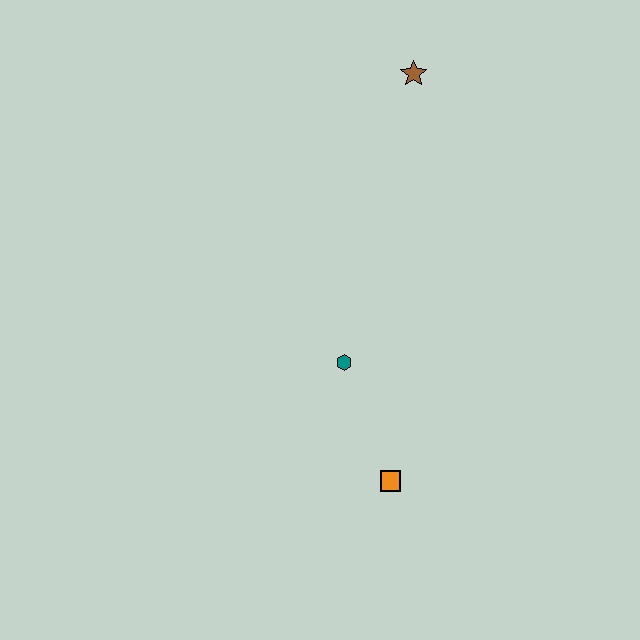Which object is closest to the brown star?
The teal hexagon is closest to the brown star.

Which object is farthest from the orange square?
The brown star is farthest from the orange square.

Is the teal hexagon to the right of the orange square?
No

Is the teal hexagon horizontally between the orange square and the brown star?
No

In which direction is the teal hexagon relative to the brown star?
The teal hexagon is below the brown star.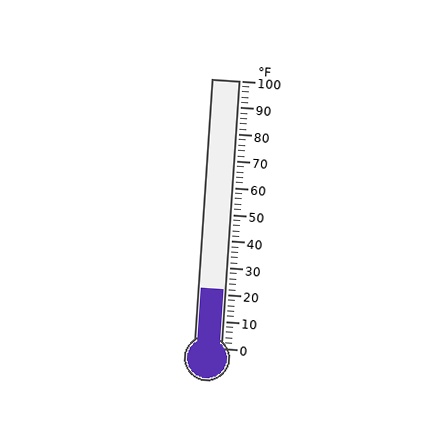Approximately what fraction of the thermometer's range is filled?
The thermometer is filled to approximately 20% of its range.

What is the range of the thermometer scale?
The thermometer scale ranges from 0°F to 100°F.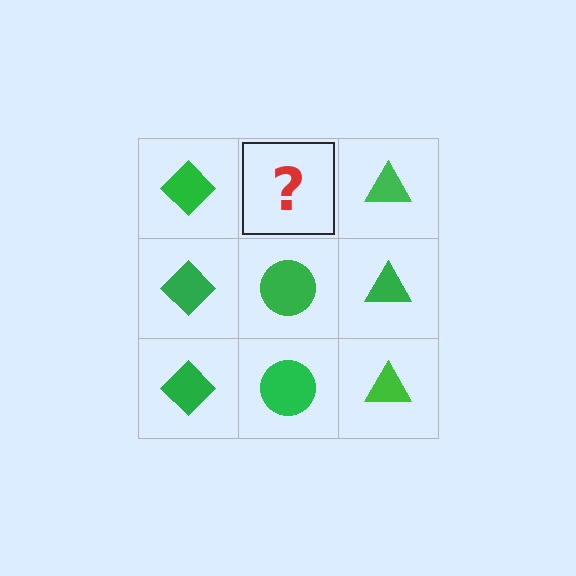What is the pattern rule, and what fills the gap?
The rule is that each column has a consistent shape. The gap should be filled with a green circle.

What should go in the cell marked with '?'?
The missing cell should contain a green circle.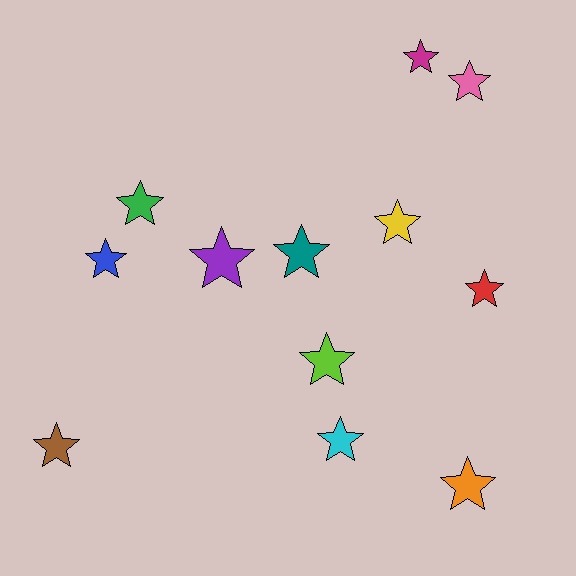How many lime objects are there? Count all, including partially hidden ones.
There is 1 lime object.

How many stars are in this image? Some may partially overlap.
There are 12 stars.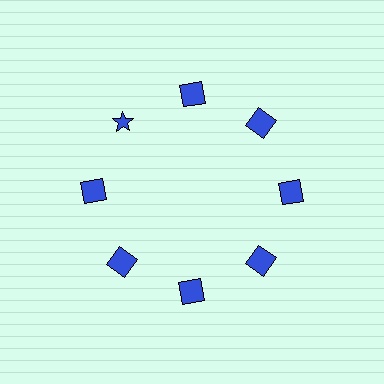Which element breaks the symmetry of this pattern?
The blue star at roughly the 10 o'clock position breaks the symmetry. All other shapes are blue squares.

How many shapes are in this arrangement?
There are 8 shapes arranged in a ring pattern.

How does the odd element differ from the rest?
It has a different shape: star instead of square.